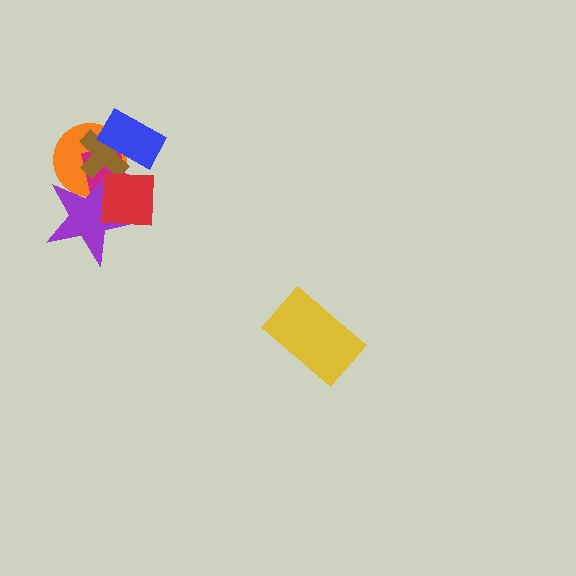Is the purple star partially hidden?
Yes, it is partially covered by another shape.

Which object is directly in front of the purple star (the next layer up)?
The brown cross is directly in front of the purple star.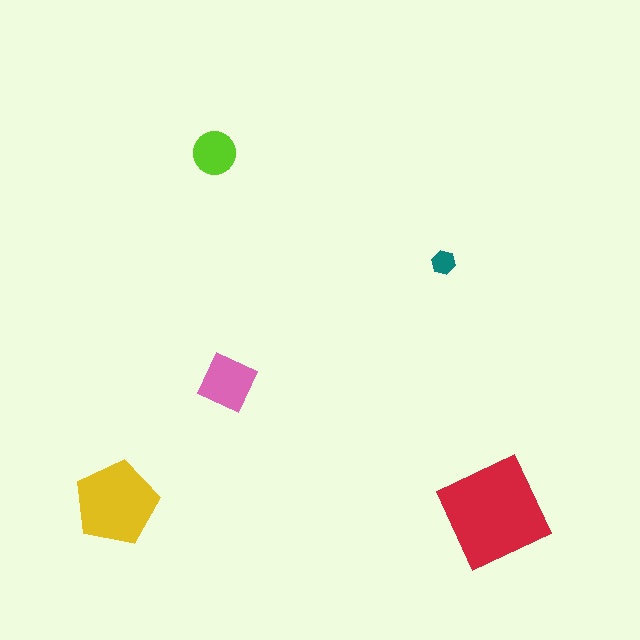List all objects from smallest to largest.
The teal hexagon, the lime circle, the pink square, the yellow pentagon, the red diamond.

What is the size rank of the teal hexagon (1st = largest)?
5th.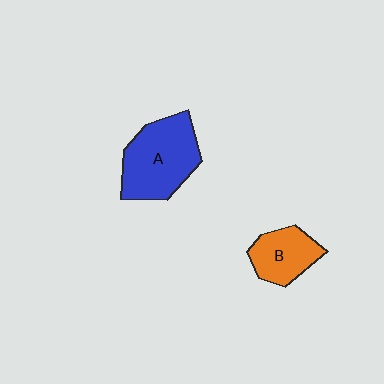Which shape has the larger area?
Shape A (blue).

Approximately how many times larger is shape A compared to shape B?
Approximately 1.7 times.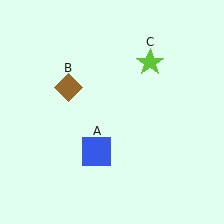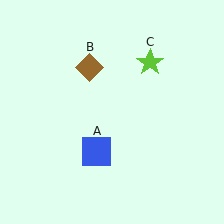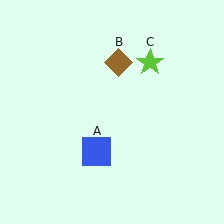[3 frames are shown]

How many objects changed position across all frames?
1 object changed position: brown diamond (object B).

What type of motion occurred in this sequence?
The brown diamond (object B) rotated clockwise around the center of the scene.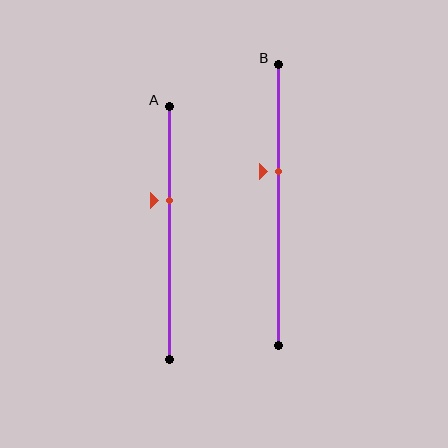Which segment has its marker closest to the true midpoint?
Segment B has its marker closest to the true midpoint.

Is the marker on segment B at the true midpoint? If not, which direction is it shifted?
No, the marker on segment B is shifted upward by about 12% of the segment length.